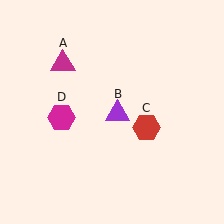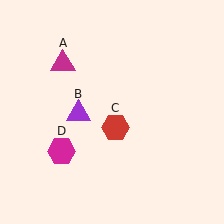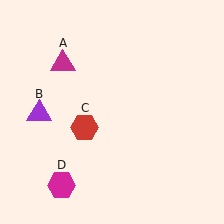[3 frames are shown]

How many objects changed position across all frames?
3 objects changed position: purple triangle (object B), red hexagon (object C), magenta hexagon (object D).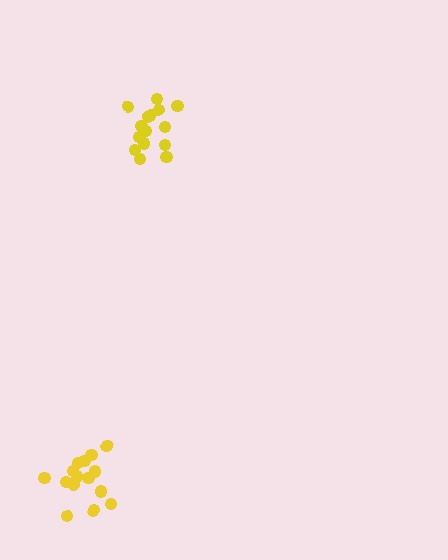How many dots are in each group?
Group 1: 15 dots, Group 2: 15 dots (30 total).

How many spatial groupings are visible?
There are 2 spatial groupings.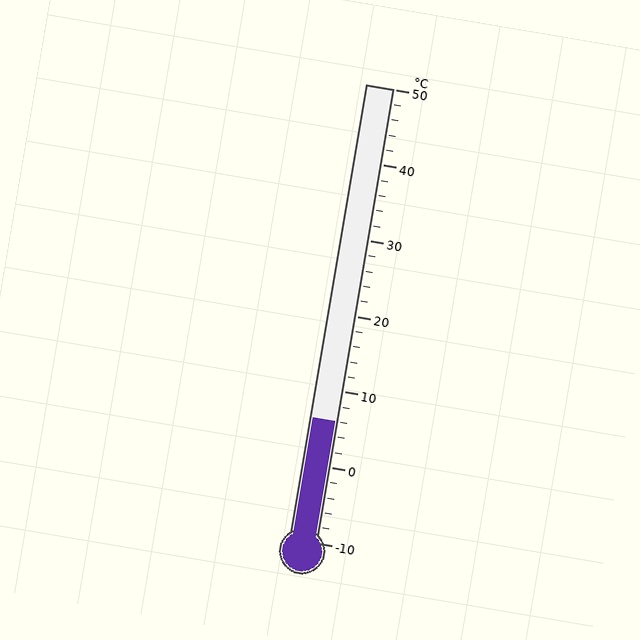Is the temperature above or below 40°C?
The temperature is below 40°C.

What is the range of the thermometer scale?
The thermometer scale ranges from -10°C to 50°C.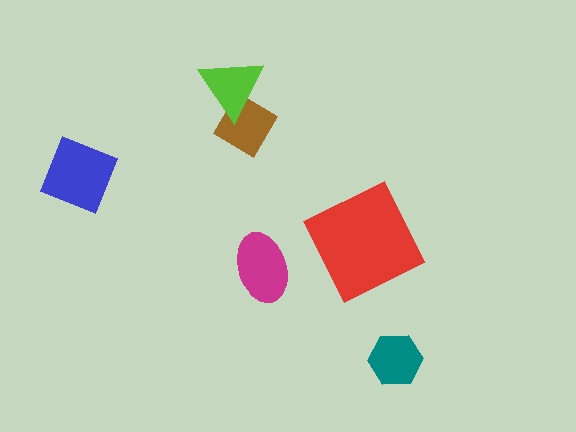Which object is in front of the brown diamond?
The lime triangle is in front of the brown diamond.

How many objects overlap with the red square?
0 objects overlap with the red square.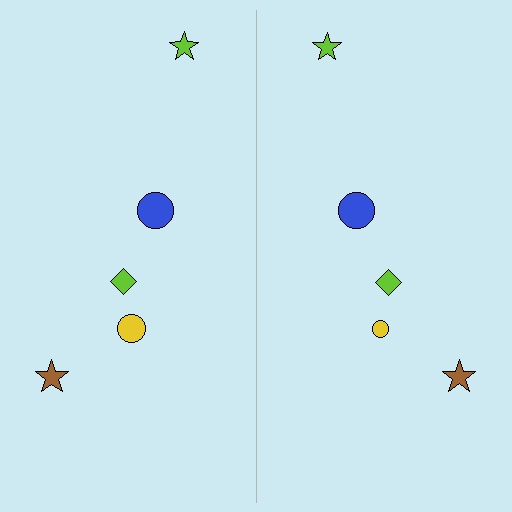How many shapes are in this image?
There are 10 shapes in this image.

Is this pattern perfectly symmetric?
No, the pattern is not perfectly symmetric. The yellow circle on the right side has a different size than its mirror counterpart.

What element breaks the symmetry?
The yellow circle on the right side has a different size than its mirror counterpart.